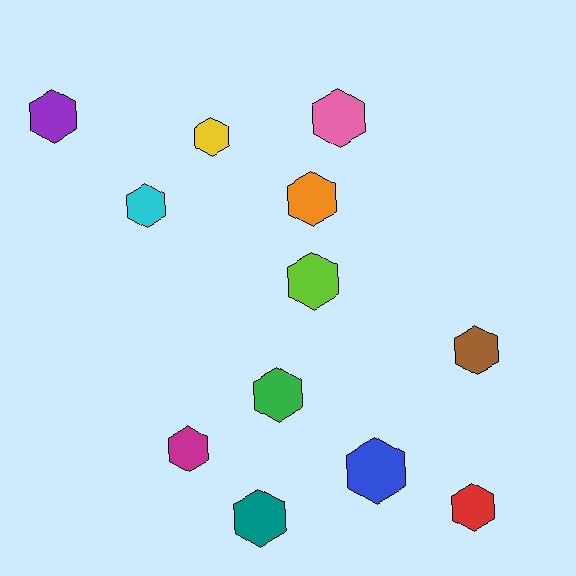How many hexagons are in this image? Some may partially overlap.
There are 12 hexagons.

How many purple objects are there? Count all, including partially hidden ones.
There is 1 purple object.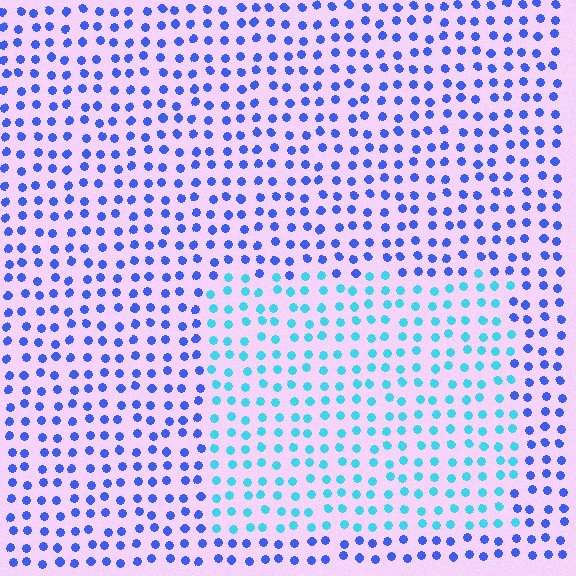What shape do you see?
I see a rectangle.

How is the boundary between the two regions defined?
The boundary is defined purely by a slight shift in hue (about 43 degrees). Spacing, size, and orientation are identical on both sides.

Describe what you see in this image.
The image is filled with small blue elements in a uniform arrangement. A rectangle-shaped region is visible where the elements are tinted to a slightly different hue, forming a subtle color boundary.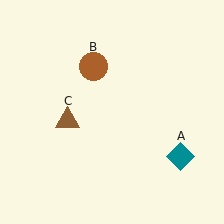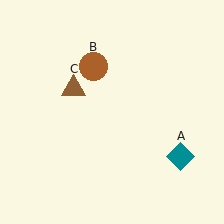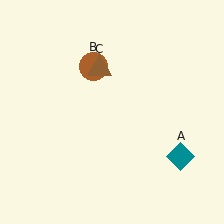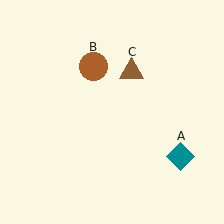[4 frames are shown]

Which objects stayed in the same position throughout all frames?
Teal diamond (object A) and brown circle (object B) remained stationary.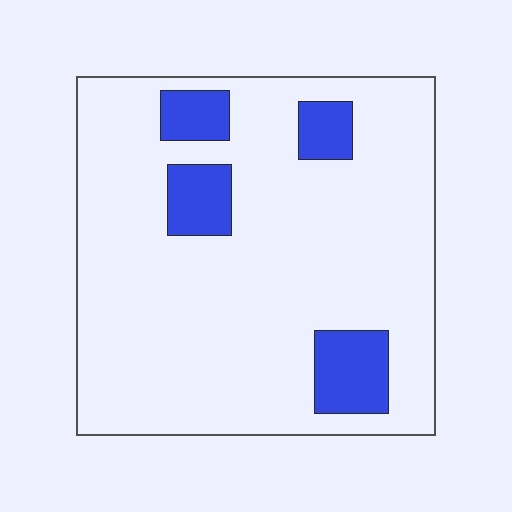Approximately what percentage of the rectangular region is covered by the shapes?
Approximately 15%.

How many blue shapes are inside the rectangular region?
4.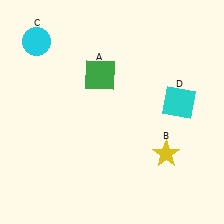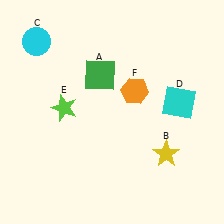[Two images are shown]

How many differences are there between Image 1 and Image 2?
There are 2 differences between the two images.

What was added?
A lime star (E), an orange hexagon (F) were added in Image 2.